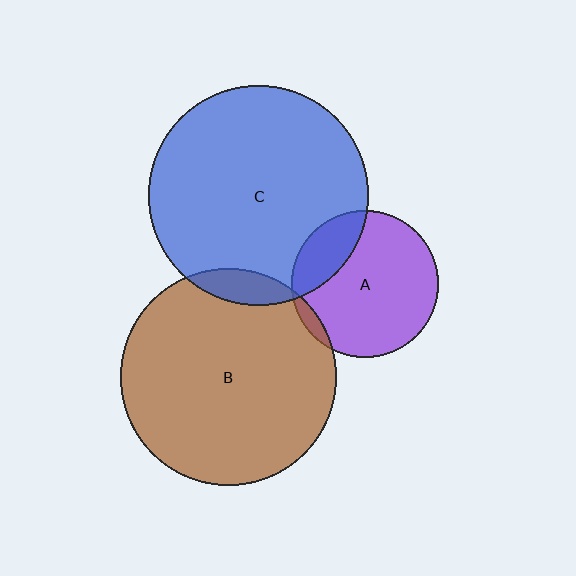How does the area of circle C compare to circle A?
Approximately 2.2 times.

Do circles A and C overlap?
Yes.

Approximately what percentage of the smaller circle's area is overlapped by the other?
Approximately 20%.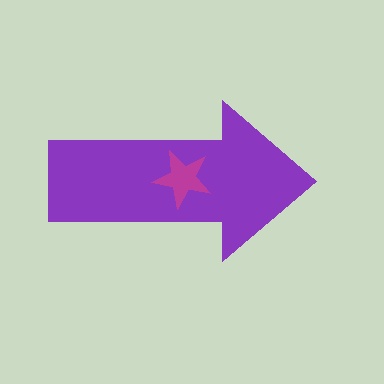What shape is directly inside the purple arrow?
The magenta star.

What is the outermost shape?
The purple arrow.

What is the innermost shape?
The magenta star.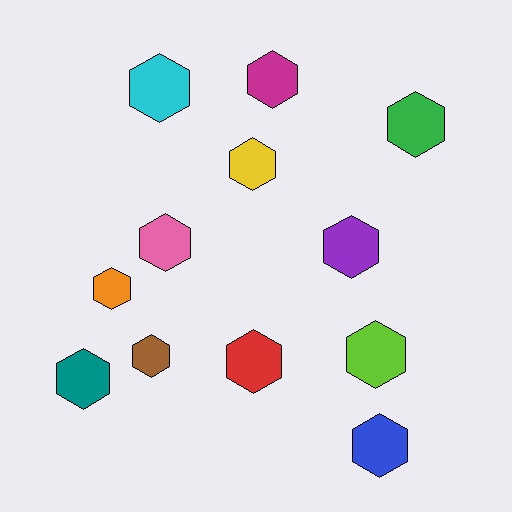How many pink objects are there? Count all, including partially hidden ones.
There is 1 pink object.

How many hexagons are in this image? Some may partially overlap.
There are 12 hexagons.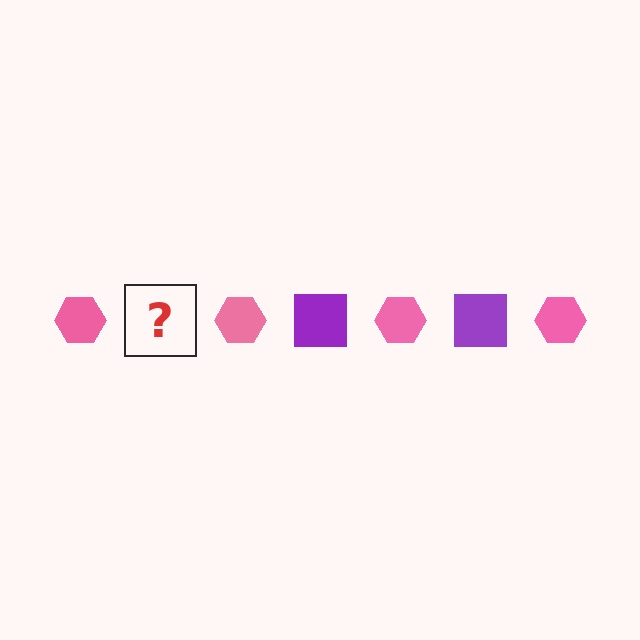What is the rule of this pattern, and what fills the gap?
The rule is that the pattern alternates between pink hexagon and purple square. The gap should be filled with a purple square.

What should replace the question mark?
The question mark should be replaced with a purple square.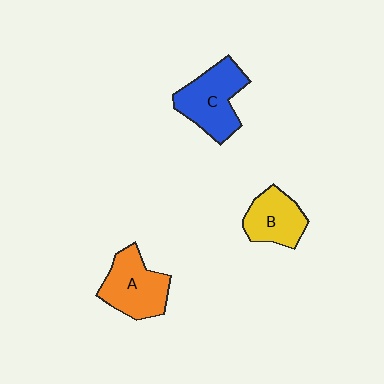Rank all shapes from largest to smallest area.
From largest to smallest: C (blue), A (orange), B (yellow).